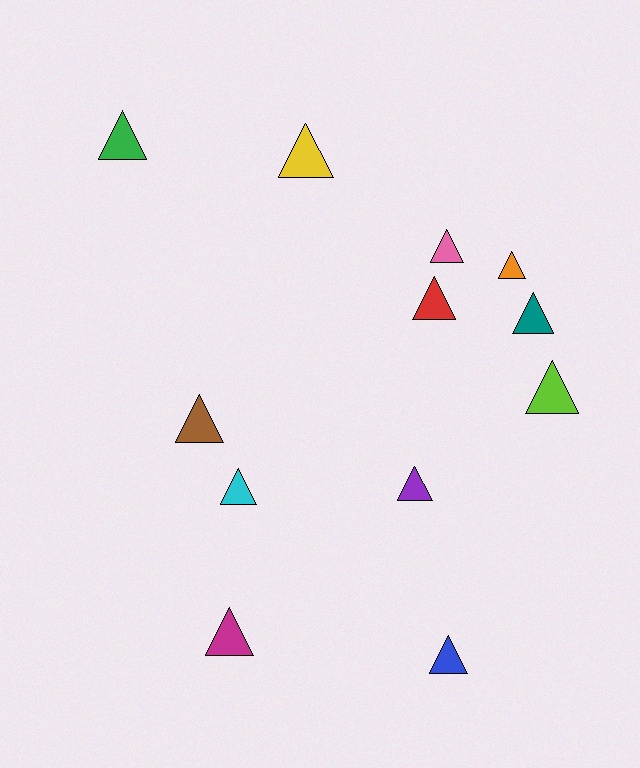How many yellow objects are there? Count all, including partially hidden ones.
There is 1 yellow object.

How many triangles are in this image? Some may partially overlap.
There are 12 triangles.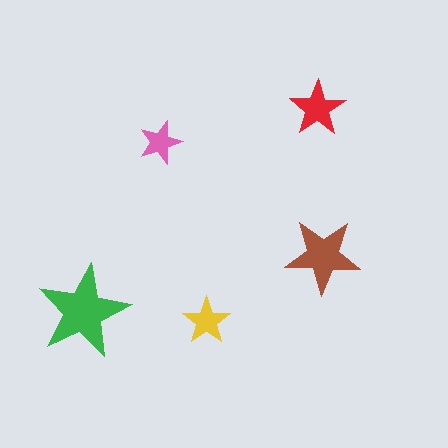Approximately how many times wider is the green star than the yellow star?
About 2 times wider.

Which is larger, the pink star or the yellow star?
The yellow one.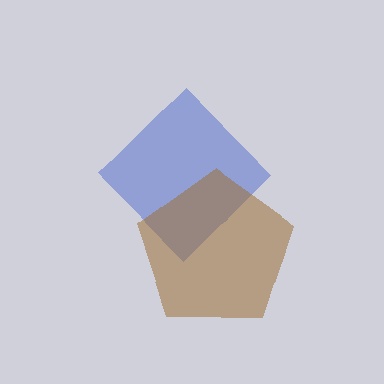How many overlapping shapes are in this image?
There are 2 overlapping shapes in the image.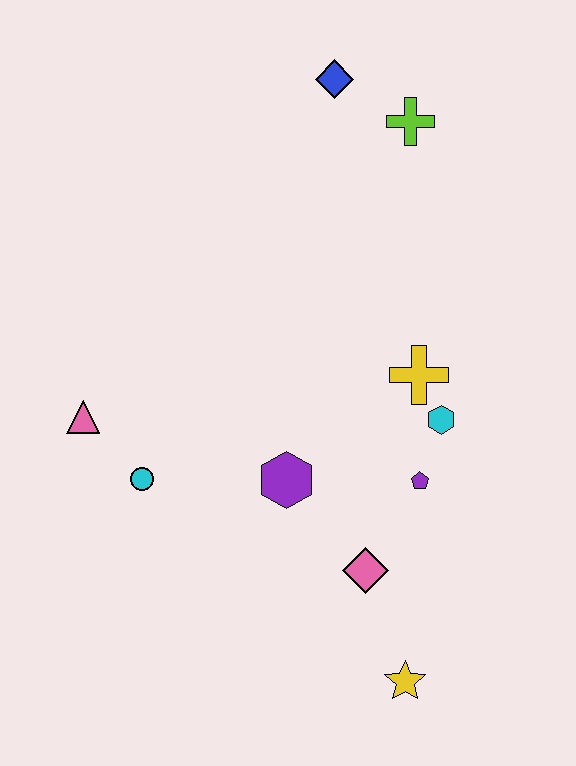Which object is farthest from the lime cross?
The yellow star is farthest from the lime cross.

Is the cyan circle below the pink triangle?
Yes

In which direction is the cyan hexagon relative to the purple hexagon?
The cyan hexagon is to the right of the purple hexagon.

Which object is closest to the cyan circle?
The pink triangle is closest to the cyan circle.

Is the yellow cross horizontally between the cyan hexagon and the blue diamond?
Yes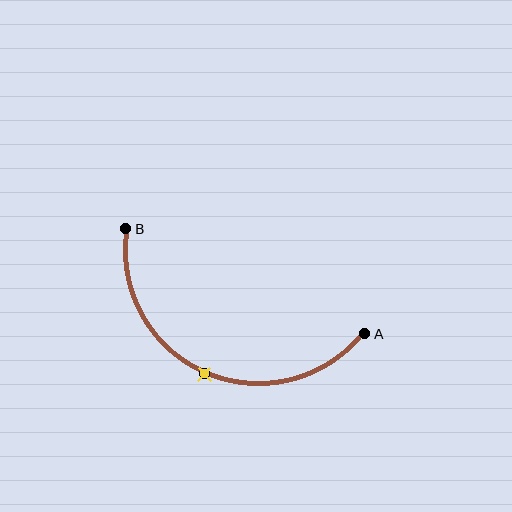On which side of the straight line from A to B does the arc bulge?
The arc bulges below the straight line connecting A and B.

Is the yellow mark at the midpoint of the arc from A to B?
Yes. The yellow mark lies on the arc at equal arc-length from both A and B — it is the arc midpoint.